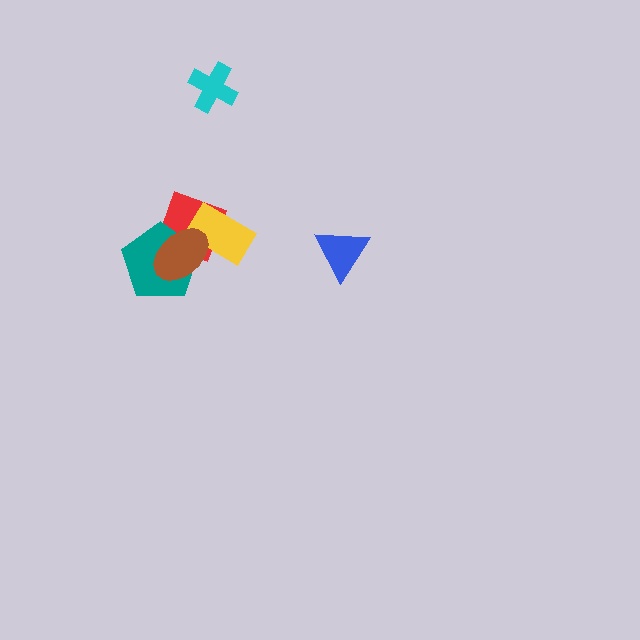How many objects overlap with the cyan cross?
0 objects overlap with the cyan cross.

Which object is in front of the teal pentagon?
The brown ellipse is in front of the teal pentagon.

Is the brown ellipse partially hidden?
No, no other shape covers it.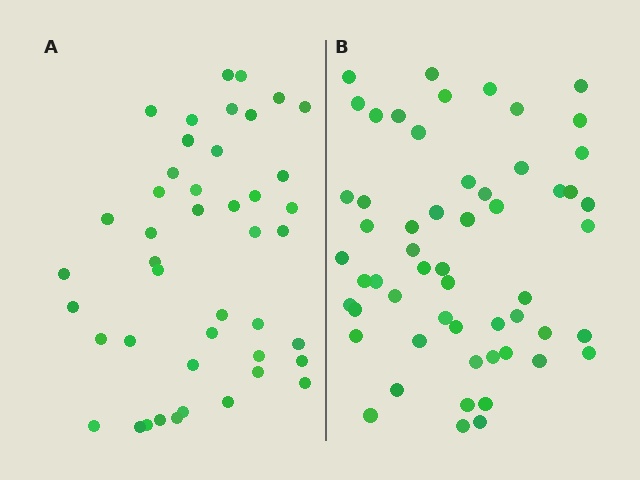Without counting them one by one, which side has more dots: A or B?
Region B (the right region) has more dots.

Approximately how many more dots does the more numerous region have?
Region B has roughly 12 or so more dots than region A.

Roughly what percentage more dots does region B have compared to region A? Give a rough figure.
About 25% more.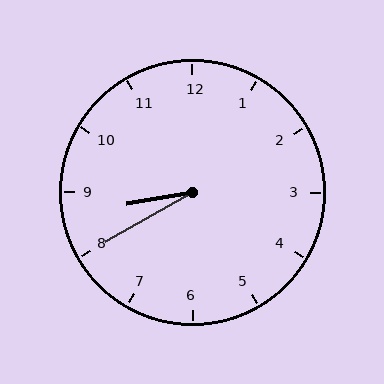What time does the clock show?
8:40.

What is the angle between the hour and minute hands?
Approximately 20 degrees.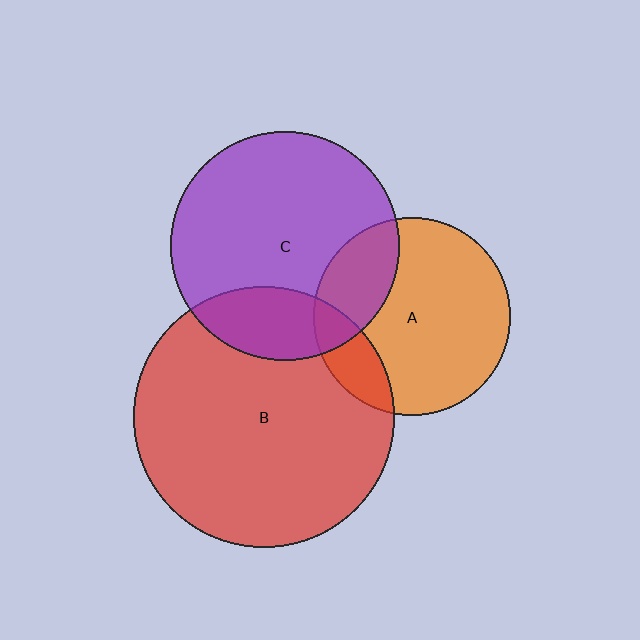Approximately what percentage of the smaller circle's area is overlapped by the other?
Approximately 15%.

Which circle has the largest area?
Circle B (red).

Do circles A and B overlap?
Yes.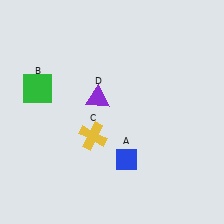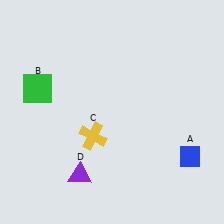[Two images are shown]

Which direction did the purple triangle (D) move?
The purple triangle (D) moved down.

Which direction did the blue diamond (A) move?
The blue diamond (A) moved right.